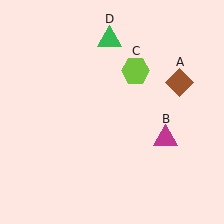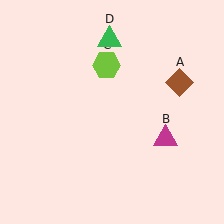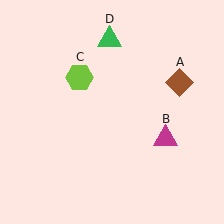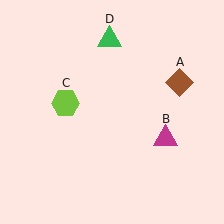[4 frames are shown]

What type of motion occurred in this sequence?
The lime hexagon (object C) rotated counterclockwise around the center of the scene.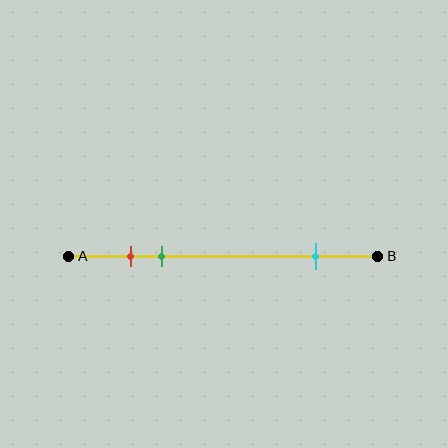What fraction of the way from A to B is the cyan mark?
The cyan mark is approximately 80% (0.8) of the way from A to B.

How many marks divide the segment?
There are 3 marks dividing the segment.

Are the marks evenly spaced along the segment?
No, the marks are not evenly spaced.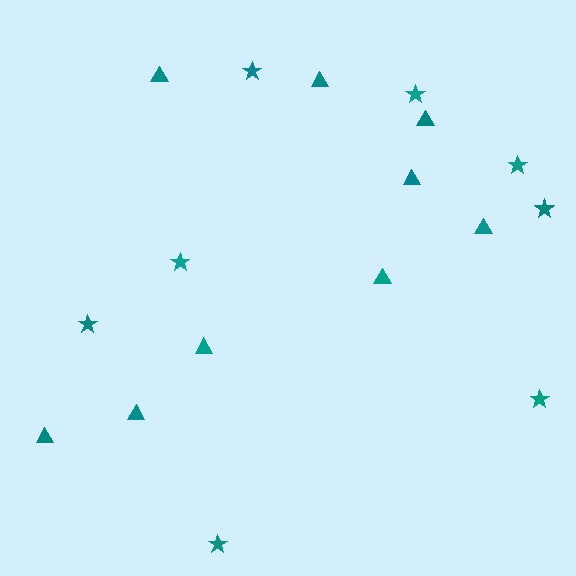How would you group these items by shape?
There are 2 groups: one group of triangles (9) and one group of stars (8).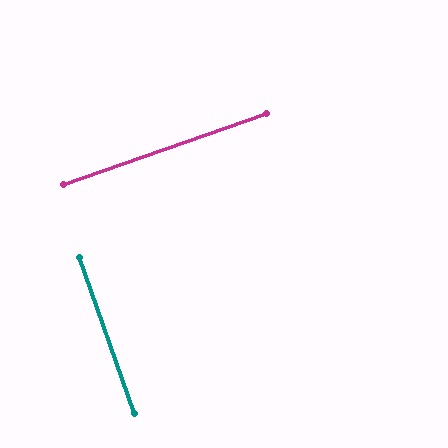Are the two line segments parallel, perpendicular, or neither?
Perpendicular — they meet at approximately 89°.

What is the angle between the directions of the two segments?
Approximately 89 degrees.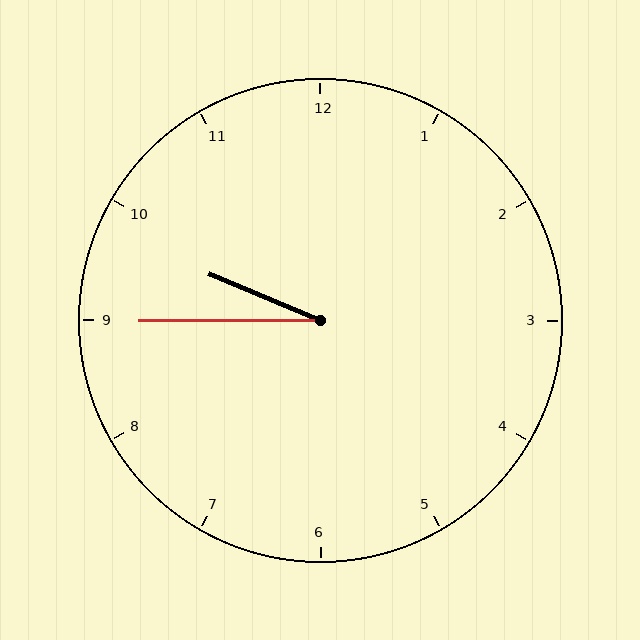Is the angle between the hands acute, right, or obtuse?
It is acute.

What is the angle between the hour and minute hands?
Approximately 22 degrees.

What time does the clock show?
9:45.